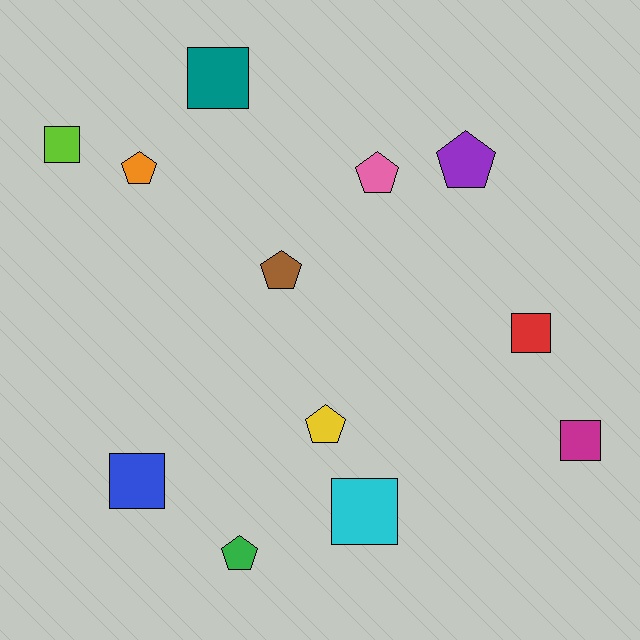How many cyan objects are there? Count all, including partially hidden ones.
There is 1 cyan object.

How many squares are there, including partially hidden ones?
There are 6 squares.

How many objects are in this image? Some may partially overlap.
There are 12 objects.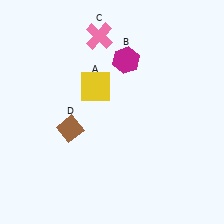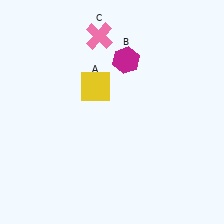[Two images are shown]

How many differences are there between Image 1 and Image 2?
There is 1 difference between the two images.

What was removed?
The brown diamond (D) was removed in Image 2.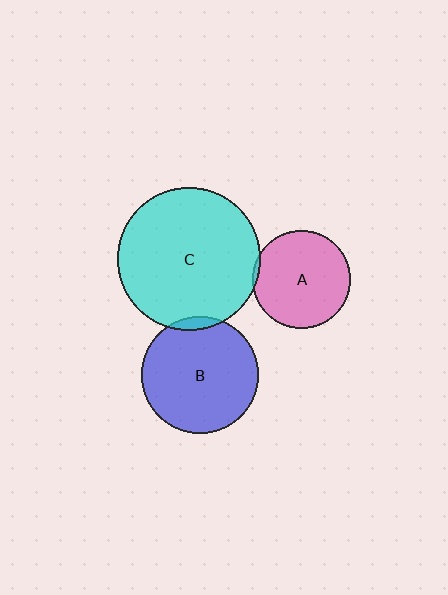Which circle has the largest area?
Circle C (cyan).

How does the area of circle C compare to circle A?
Approximately 2.2 times.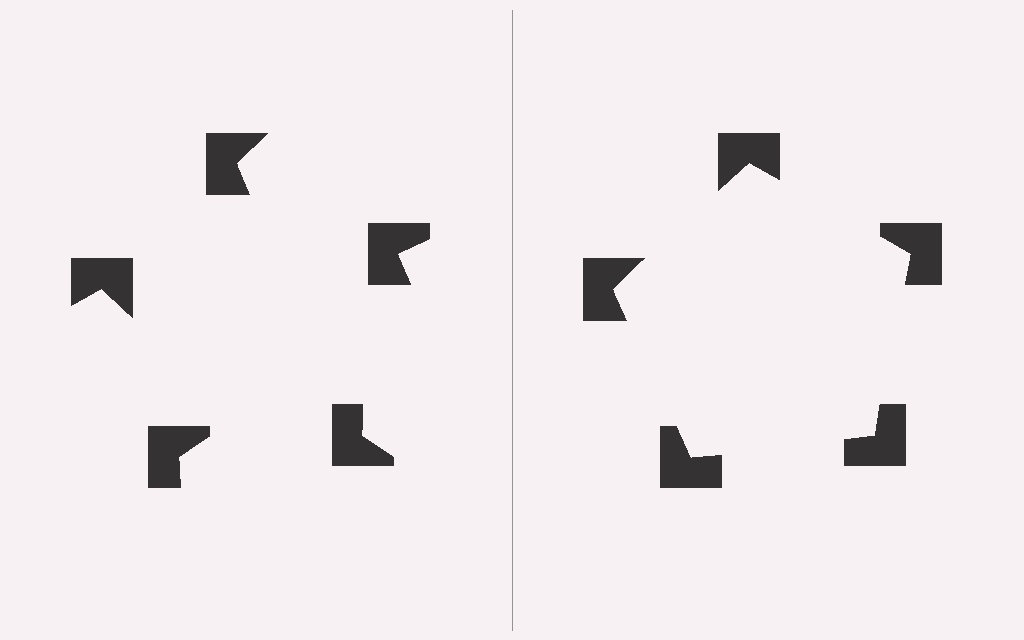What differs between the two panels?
The notched squares are positioned identically on both sides; only the wedge orientations differ. On the right they align to a pentagon; on the left they are misaligned.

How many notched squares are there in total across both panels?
10 — 5 on each side.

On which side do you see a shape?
An illusory pentagon appears on the right side. On the left side the wedge cuts are rotated, so no coherent shape forms.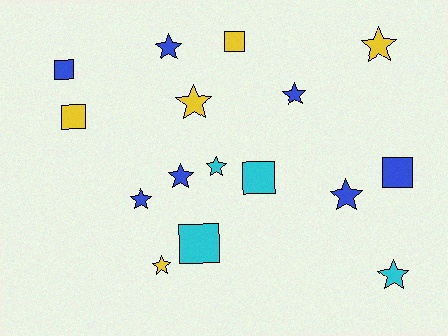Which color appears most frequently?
Blue, with 7 objects.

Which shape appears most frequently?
Star, with 10 objects.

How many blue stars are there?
There are 5 blue stars.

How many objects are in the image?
There are 16 objects.